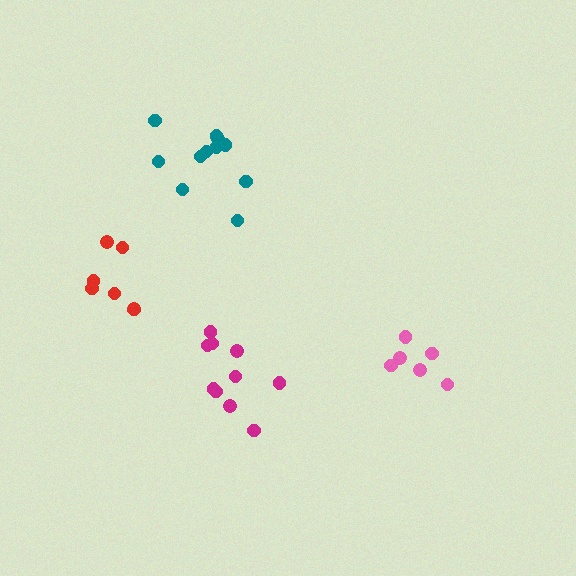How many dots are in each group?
Group 1: 6 dots, Group 2: 10 dots, Group 3: 7 dots, Group 4: 11 dots (34 total).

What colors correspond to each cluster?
The clusters are colored: pink, magenta, red, teal.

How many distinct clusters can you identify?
There are 4 distinct clusters.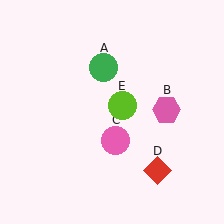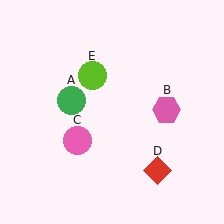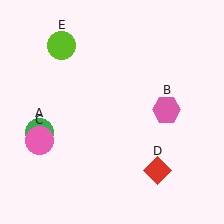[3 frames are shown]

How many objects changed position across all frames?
3 objects changed position: green circle (object A), pink circle (object C), lime circle (object E).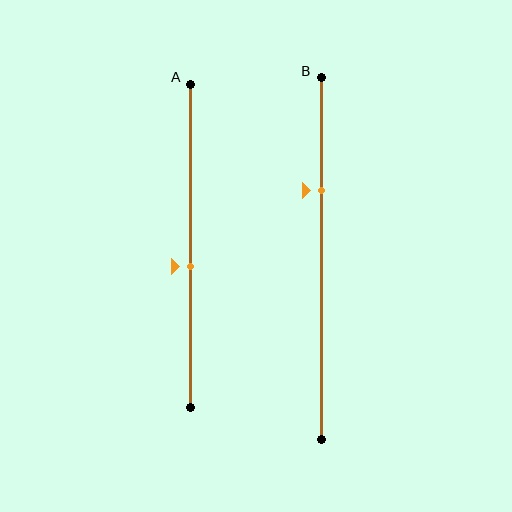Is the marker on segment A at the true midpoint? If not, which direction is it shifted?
No, the marker on segment A is shifted downward by about 6% of the segment length.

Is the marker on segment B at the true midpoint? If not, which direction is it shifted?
No, the marker on segment B is shifted upward by about 19% of the segment length.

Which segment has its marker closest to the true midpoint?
Segment A has its marker closest to the true midpoint.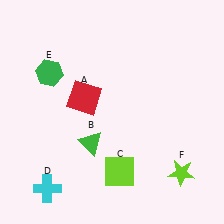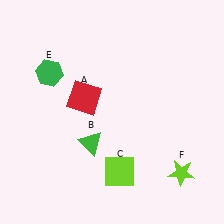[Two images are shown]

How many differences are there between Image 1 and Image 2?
There is 1 difference between the two images.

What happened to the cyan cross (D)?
The cyan cross (D) was removed in Image 2. It was in the bottom-left area of Image 1.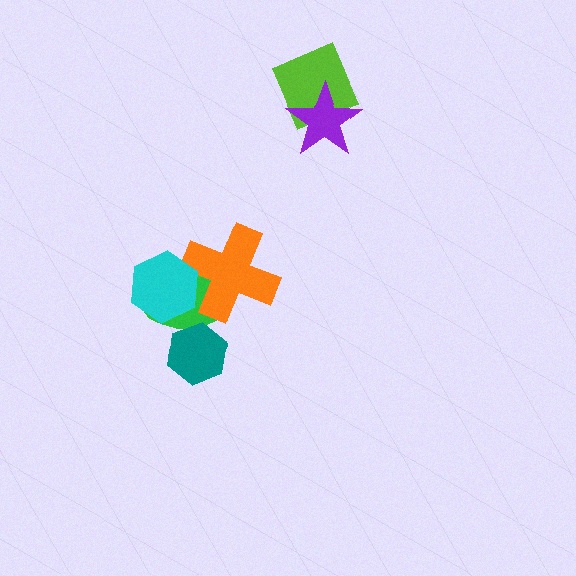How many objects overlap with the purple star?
1 object overlaps with the purple star.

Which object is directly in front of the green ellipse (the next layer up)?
The orange cross is directly in front of the green ellipse.